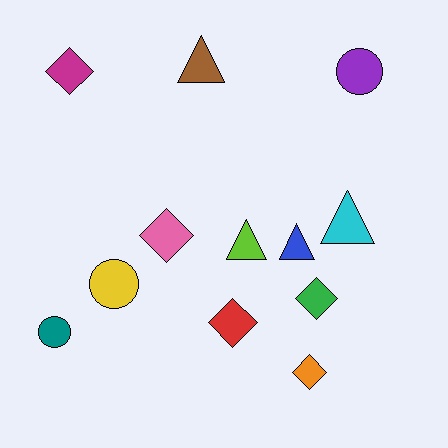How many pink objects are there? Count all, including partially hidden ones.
There is 1 pink object.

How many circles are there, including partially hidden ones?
There are 3 circles.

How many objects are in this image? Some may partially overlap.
There are 12 objects.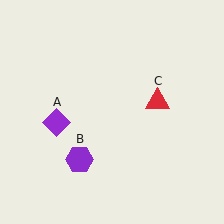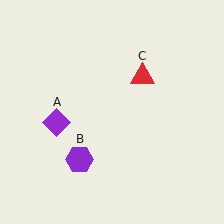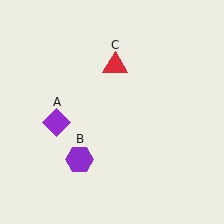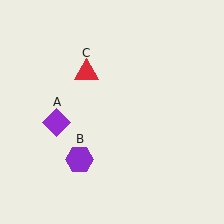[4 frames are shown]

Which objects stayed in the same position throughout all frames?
Purple diamond (object A) and purple hexagon (object B) remained stationary.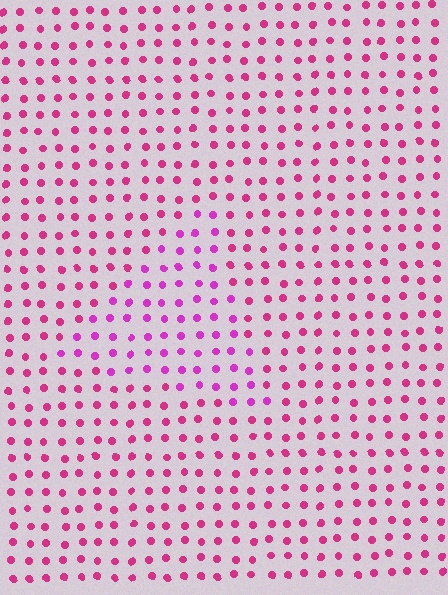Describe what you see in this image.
The image is filled with small magenta elements in a uniform arrangement. A triangle-shaped region is visible where the elements are tinted to a slightly different hue, forming a subtle color boundary.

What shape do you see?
I see a triangle.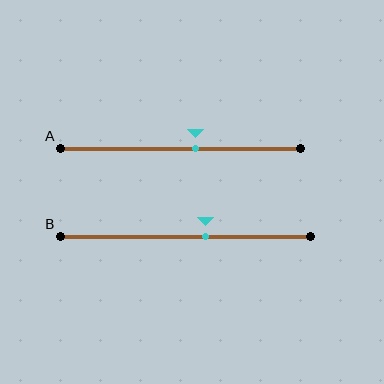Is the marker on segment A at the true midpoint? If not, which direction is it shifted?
No, the marker on segment A is shifted to the right by about 6% of the segment length.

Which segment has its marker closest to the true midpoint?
Segment A has its marker closest to the true midpoint.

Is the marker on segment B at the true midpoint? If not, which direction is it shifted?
No, the marker on segment B is shifted to the right by about 8% of the segment length.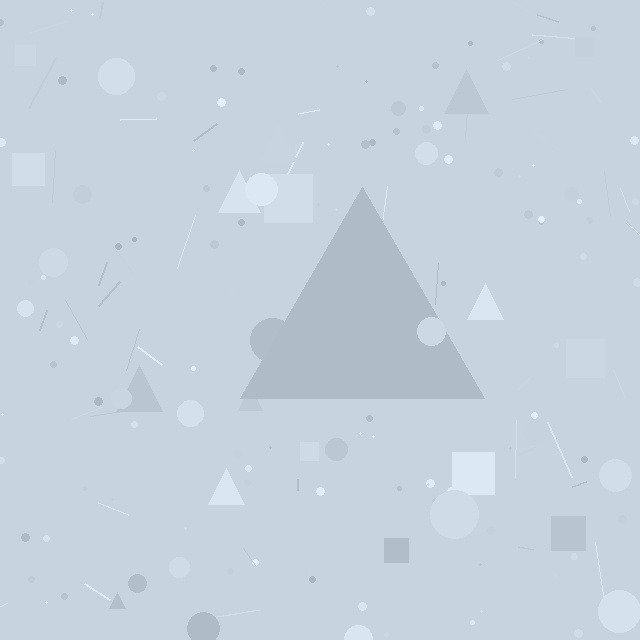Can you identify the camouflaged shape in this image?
The camouflaged shape is a triangle.